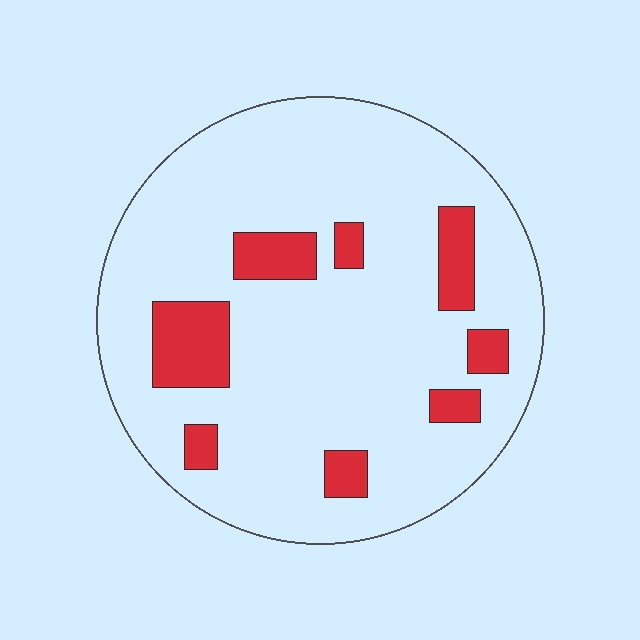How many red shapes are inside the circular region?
8.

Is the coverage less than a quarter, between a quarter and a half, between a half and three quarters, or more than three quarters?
Less than a quarter.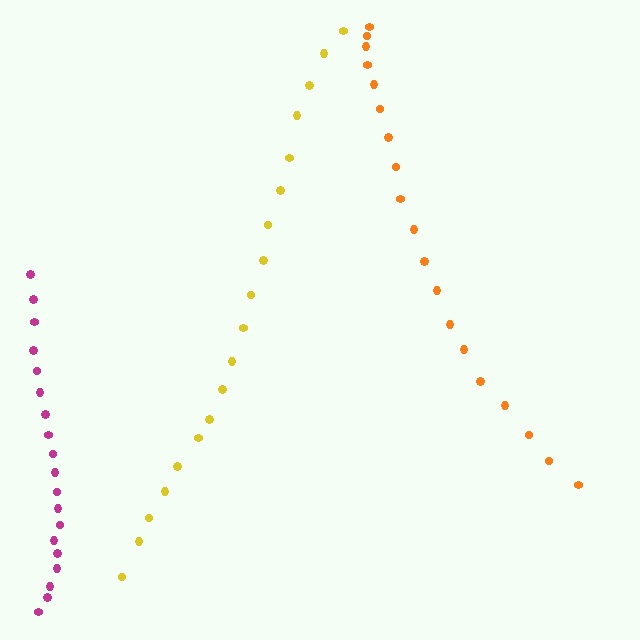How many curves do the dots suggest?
There are 3 distinct paths.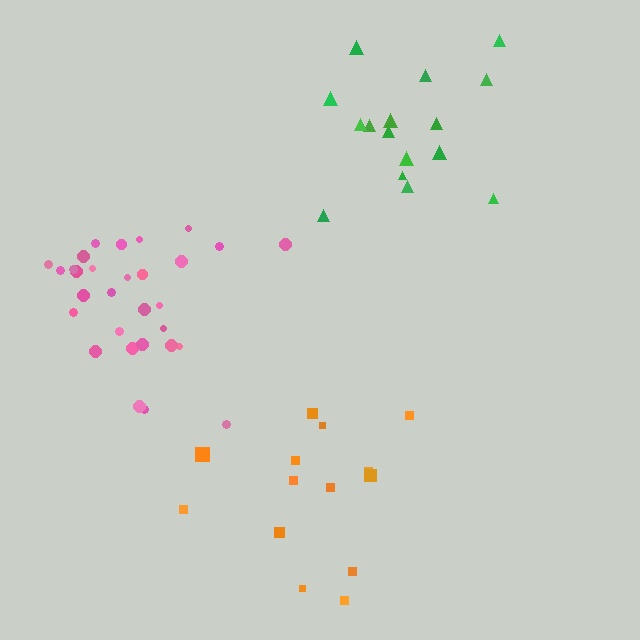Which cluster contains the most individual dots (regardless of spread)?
Pink (30).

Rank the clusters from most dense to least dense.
pink, green, orange.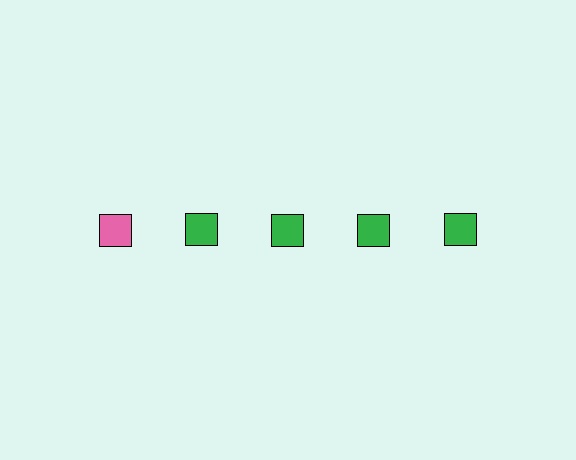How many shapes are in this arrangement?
There are 5 shapes arranged in a grid pattern.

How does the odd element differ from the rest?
It has a different color: pink instead of green.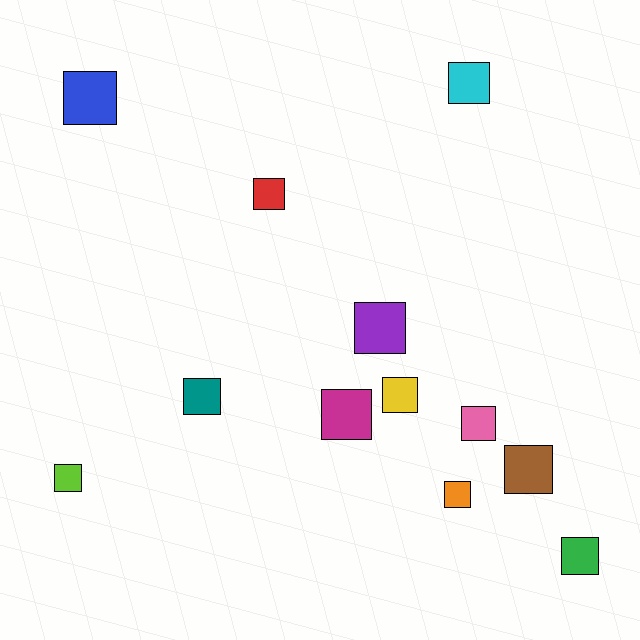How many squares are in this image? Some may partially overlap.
There are 12 squares.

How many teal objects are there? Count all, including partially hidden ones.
There is 1 teal object.